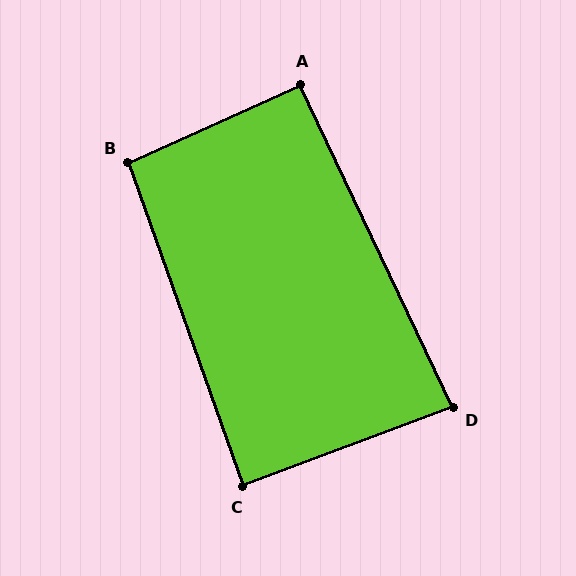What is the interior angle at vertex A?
Approximately 91 degrees (approximately right).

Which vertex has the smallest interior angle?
D, at approximately 85 degrees.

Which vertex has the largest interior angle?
B, at approximately 95 degrees.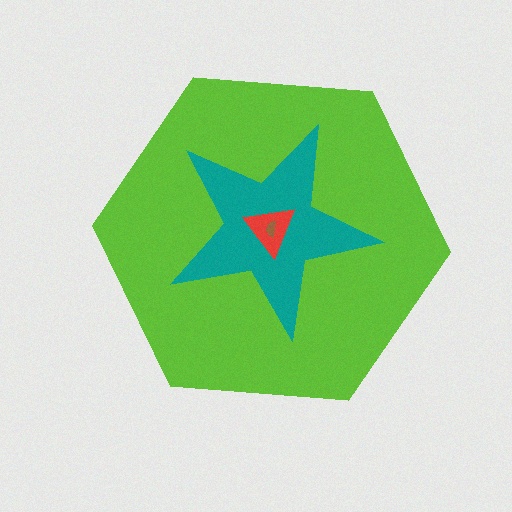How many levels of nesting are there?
4.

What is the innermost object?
The brown semicircle.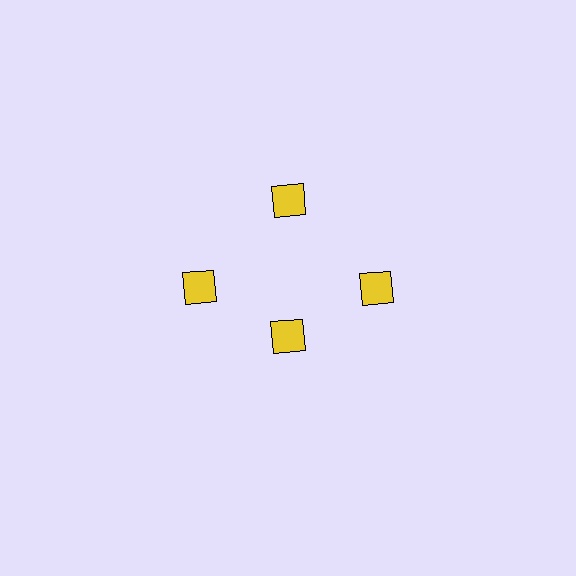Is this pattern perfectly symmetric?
No. The 4 yellow diamonds are arranged in a ring, but one element near the 6 o'clock position is pulled inward toward the center, breaking the 4-fold rotational symmetry.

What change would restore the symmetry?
The symmetry would be restored by moving it outward, back onto the ring so that all 4 diamonds sit at equal angles and equal distance from the center.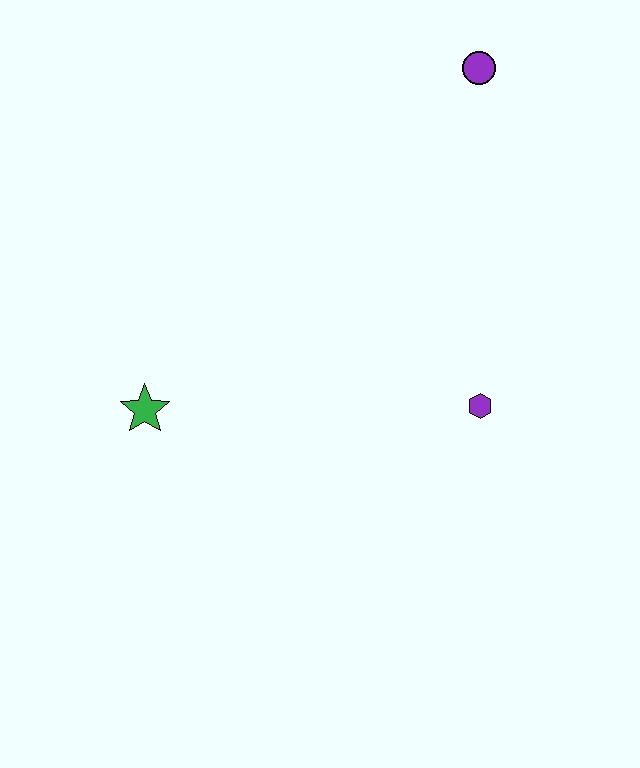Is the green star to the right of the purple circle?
No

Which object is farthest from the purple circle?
The green star is farthest from the purple circle.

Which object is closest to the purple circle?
The purple hexagon is closest to the purple circle.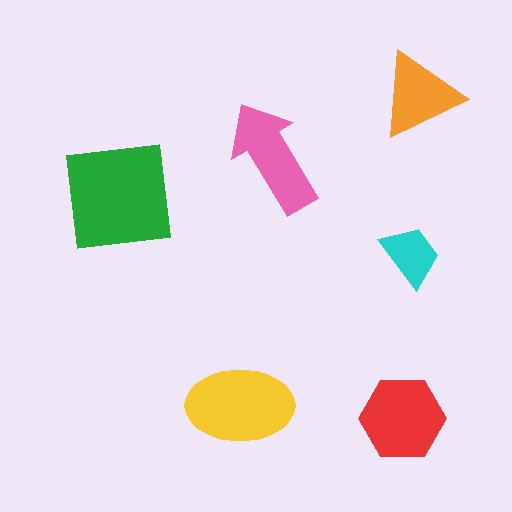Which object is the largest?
The green square.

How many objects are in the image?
There are 6 objects in the image.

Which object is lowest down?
The red hexagon is bottommost.